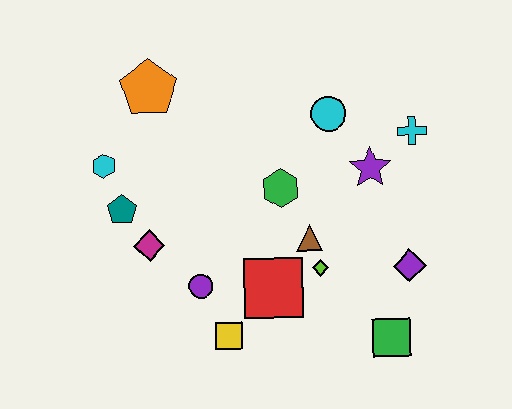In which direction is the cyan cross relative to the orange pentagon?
The cyan cross is to the right of the orange pentagon.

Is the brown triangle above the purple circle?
Yes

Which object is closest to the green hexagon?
The brown triangle is closest to the green hexagon.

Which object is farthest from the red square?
The orange pentagon is farthest from the red square.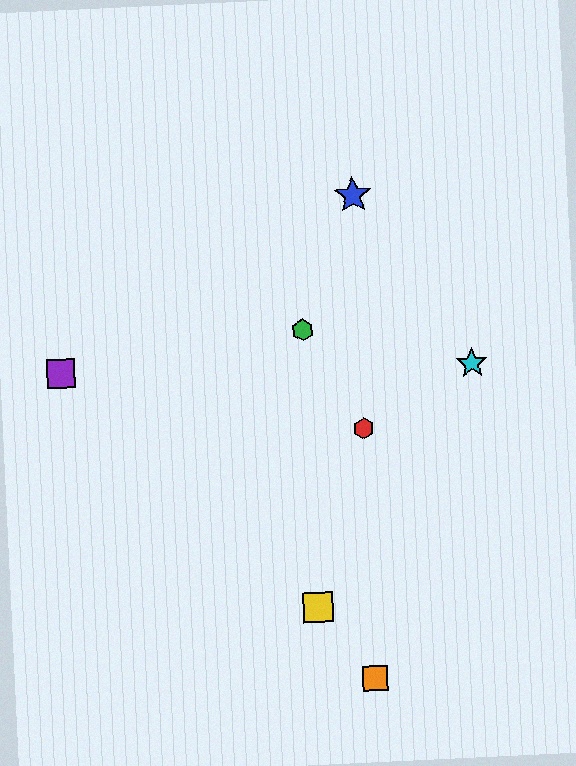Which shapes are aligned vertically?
The red hexagon, the blue star, the orange square are aligned vertically.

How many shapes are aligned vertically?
3 shapes (the red hexagon, the blue star, the orange square) are aligned vertically.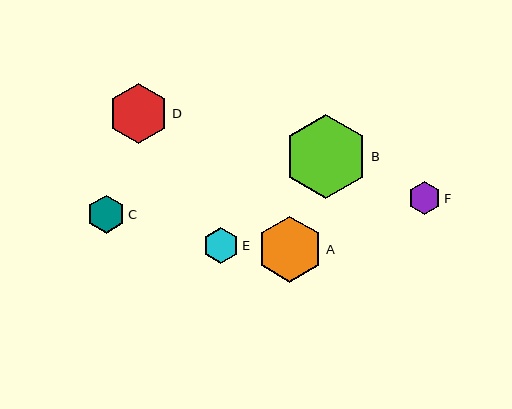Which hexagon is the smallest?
Hexagon F is the smallest with a size of approximately 33 pixels.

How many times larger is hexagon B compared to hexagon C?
Hexagon B is approximately 2.2 times the size of hexagon C.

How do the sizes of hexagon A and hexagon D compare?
Hexagon A and hexagon D are approximately the same size.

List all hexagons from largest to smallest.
From largest to smallest: B, A, D, C, E, F.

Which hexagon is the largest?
Hexagon B is the largest with a size of approximately 84 pixels.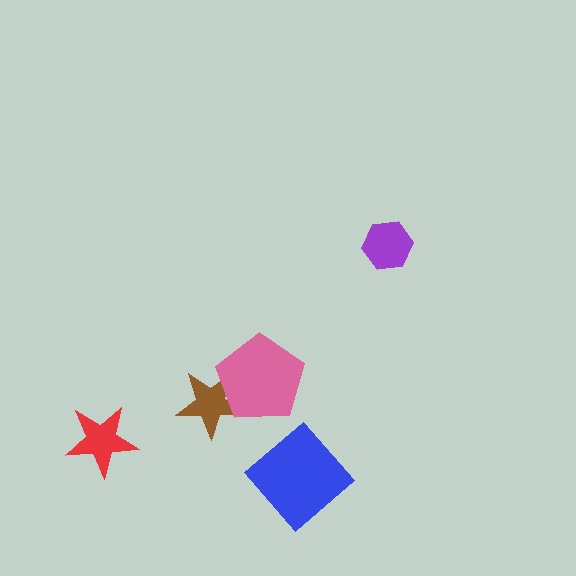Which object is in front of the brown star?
The pink pentagon is in front of the brown star.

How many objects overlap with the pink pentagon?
1 object overlaps with the pink pentagon.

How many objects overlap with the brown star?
1 object overlaps with the brown star.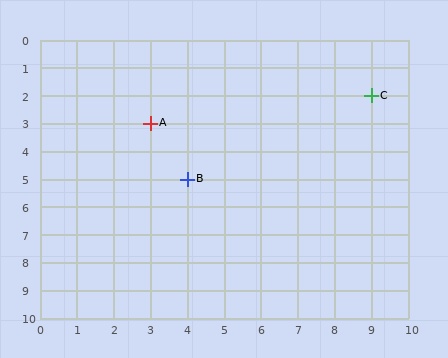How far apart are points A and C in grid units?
Points A and C are 6 columns and 1 row apart (about 6.1 grid units diagonally).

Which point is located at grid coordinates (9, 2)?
Point C is at (9, 2).